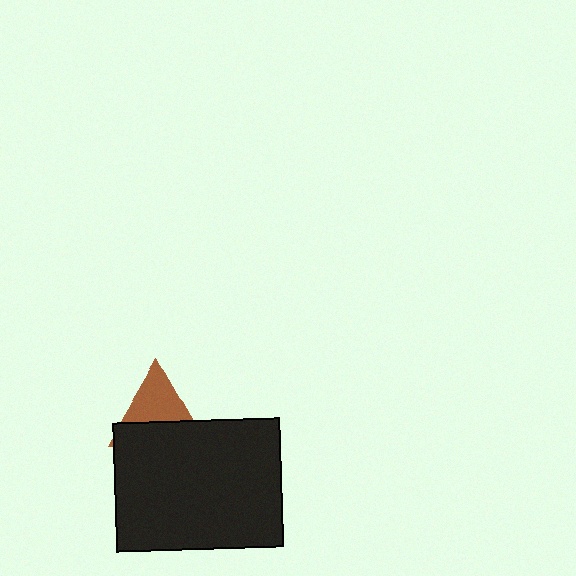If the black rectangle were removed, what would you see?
You would see the complete brown triangle.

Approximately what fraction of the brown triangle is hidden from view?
Roughly 47% of the brown triangle is hidden behind the black rectangle.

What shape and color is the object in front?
The object in front is a black rectangle.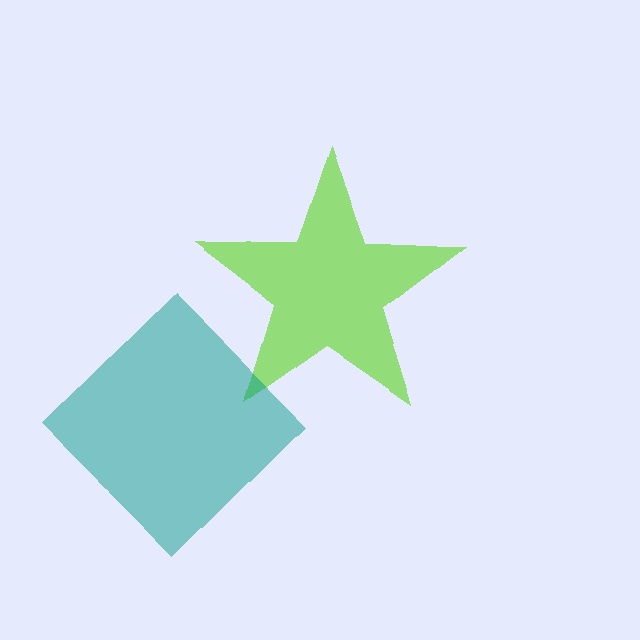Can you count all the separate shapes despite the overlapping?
Yes, there are 2 separate shapes.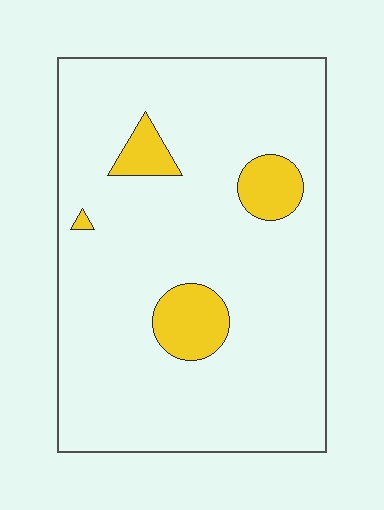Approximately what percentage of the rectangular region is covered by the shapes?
Approximately 10%.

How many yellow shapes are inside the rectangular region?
4.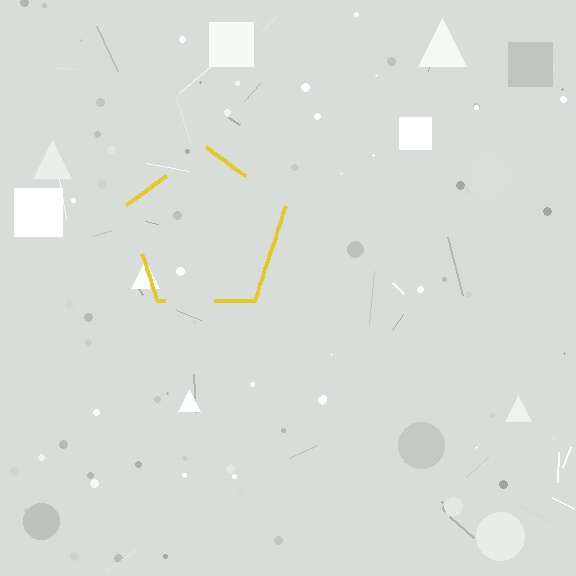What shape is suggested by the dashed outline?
The dashed outline suggests a pentagon.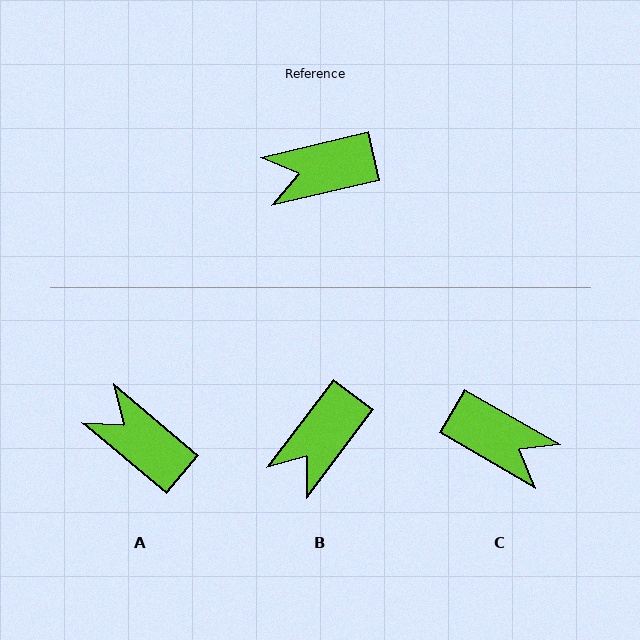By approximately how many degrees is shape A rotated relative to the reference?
Approximately 53 degrees clockwise.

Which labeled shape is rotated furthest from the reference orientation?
C, about 137 degrees away.